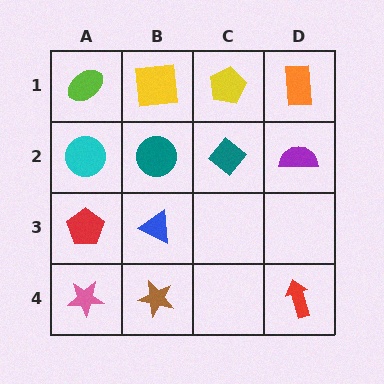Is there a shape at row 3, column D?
No, that cell is empty.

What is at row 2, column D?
A purple semicircle.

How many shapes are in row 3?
2 shapes.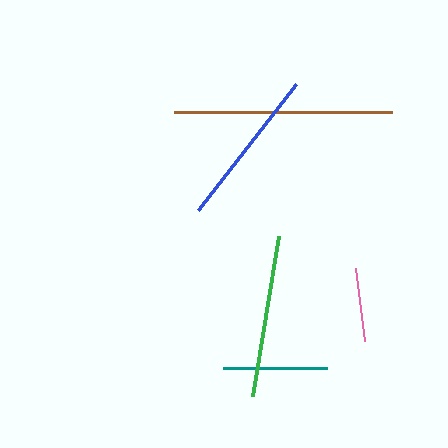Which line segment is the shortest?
The pink line is the shortest at approximately 74 pixels.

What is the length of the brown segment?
The brown segment is approximately 219 pixels long.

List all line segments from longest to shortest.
From longest to shortest: brown, green, blue, teal, pink.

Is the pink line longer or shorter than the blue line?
The blue line is longer than the pink line.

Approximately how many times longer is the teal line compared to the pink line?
The teal line is approximately 1.4 times the length of the pink line.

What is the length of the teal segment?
The teal segment is approximately 104 pixels long.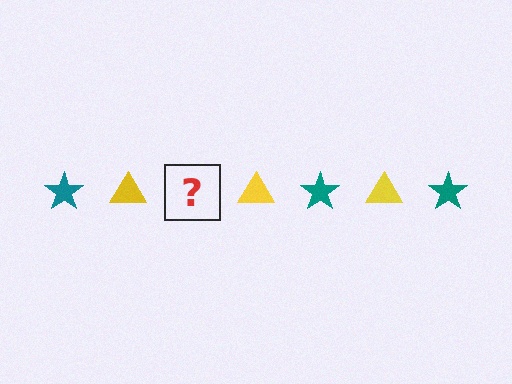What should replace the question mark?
The question mark should be replaced with a teal star.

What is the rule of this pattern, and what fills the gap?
The rule is that the pattern alternates between teal star and yellow triangle. The gap should be filled with a teal star.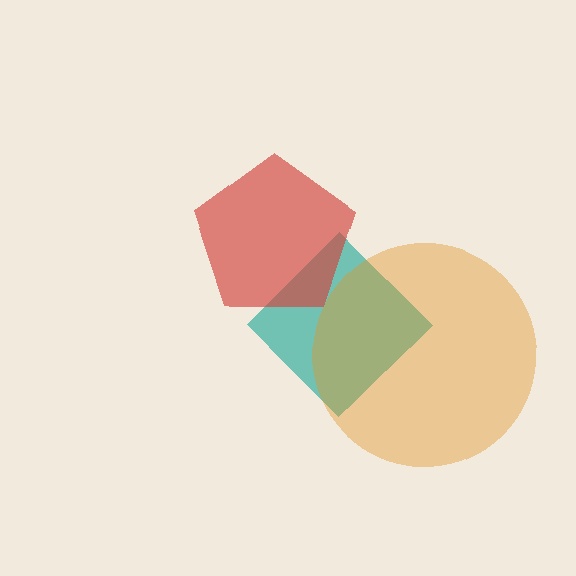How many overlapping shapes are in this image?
There are 3 overlapping shapes in the image.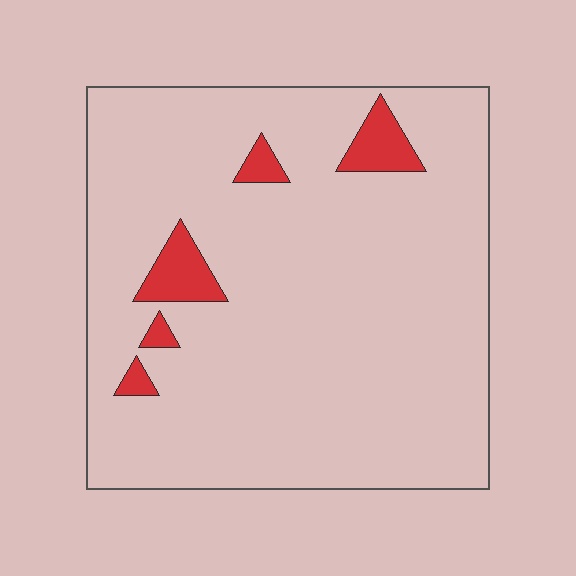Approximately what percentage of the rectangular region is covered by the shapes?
Approximately 5%.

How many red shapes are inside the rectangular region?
5.